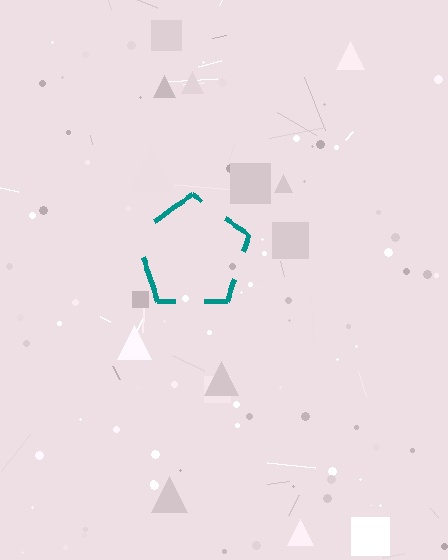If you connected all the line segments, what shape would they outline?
They would outline a pentagon.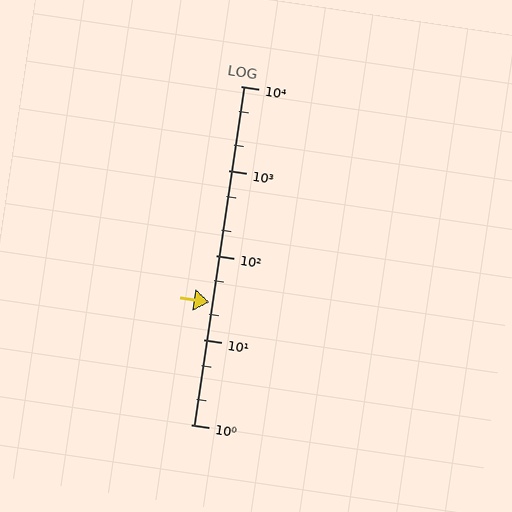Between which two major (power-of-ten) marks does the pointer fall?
The pointer is between 10 and 100.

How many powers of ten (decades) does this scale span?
The scale spans 4 decades, from 1 to 10000.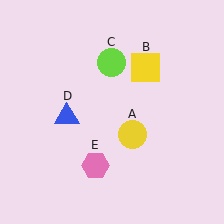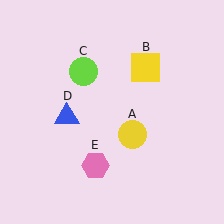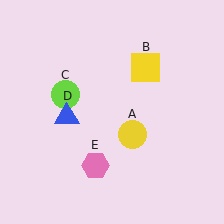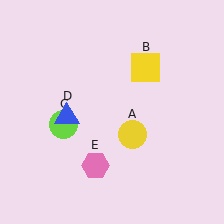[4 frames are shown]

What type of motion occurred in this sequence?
The lime circle (object C) rotated counterclockwise around the center of the scene.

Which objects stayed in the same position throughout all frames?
Yellow circle (object A) and yellow square (object B) and blue triangle (object D) and pink hexagon (object E) remained stationary.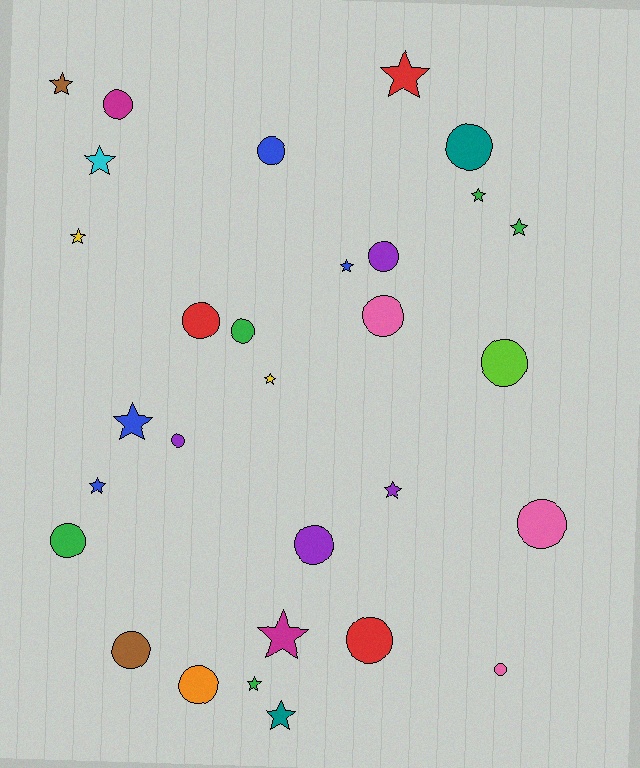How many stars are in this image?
There are 14 stars.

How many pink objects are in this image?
There are 3 pink objects.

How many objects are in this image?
There are 30 objects.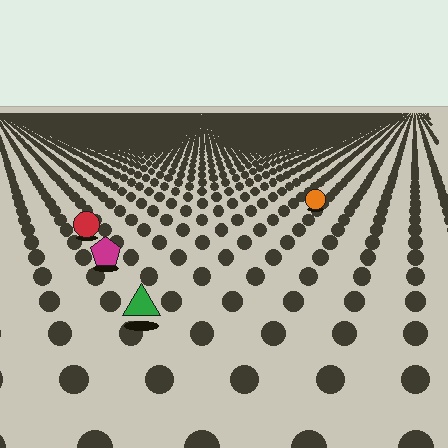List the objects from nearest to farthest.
From nearest to farthest: the green triangle, the magenta pentagon, the red circle, the orange circle.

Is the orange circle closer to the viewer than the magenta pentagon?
No. The magenta pentagon is closer — you can tell from the texture gradient: the ground texture is coarser near it.